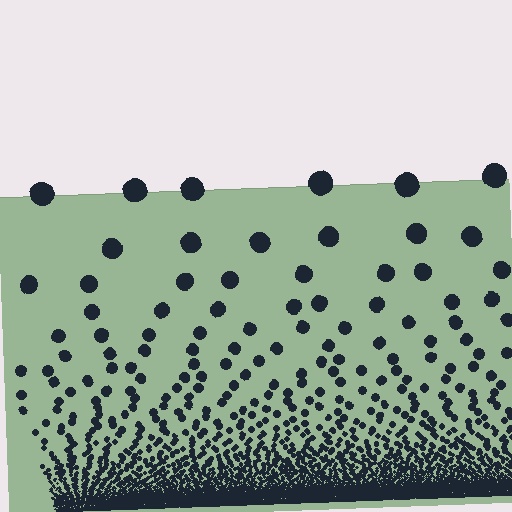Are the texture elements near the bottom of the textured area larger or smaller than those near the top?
Smaller. The gradient is inverted — elements near the bottom are smaller and denser.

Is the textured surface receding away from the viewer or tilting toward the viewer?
The surface appears to tilt toward the viewer. Texture elements get larger and sparser toward the top.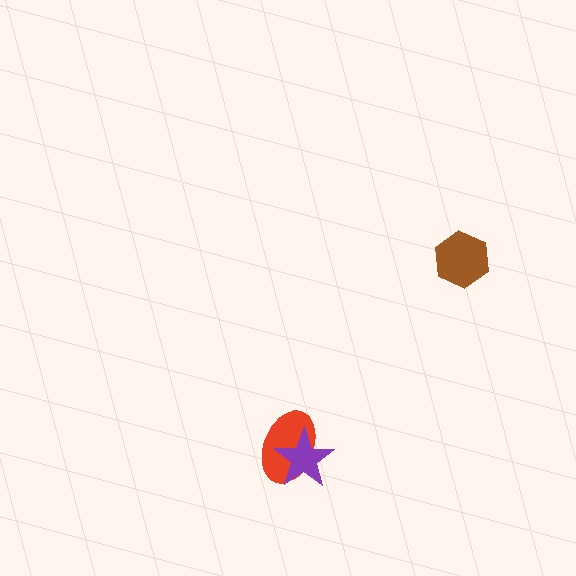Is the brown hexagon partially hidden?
No, no other shape covers it.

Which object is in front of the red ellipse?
The purple star is in front of the red ellipse.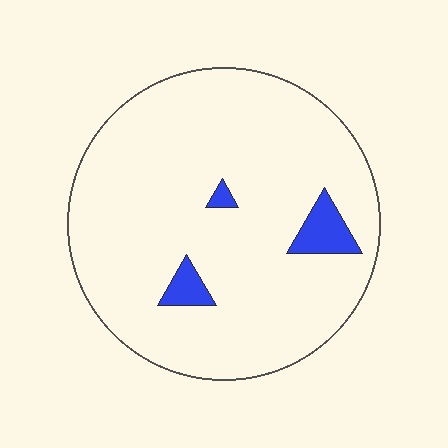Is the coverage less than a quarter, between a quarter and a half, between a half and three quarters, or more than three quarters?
Less than a quarter.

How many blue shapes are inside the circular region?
3.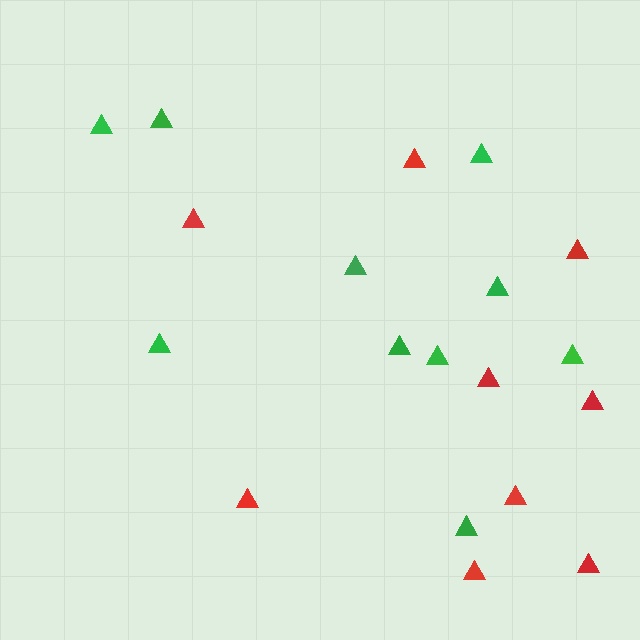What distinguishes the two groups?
There are 2 groups: one group of green triangles (10) and one group of red triangles (9).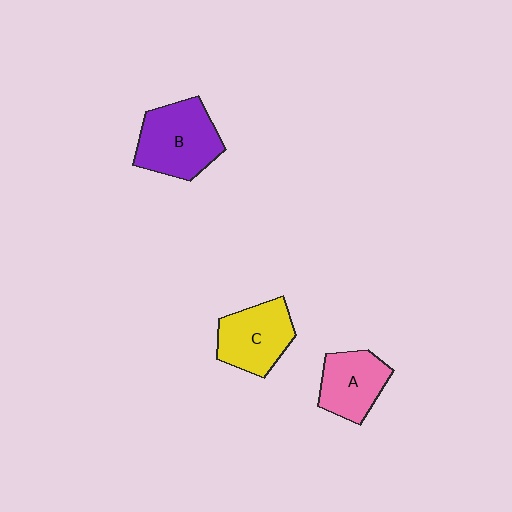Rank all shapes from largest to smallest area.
From largest to smallest: B (purple), C (yellow), A (pink).